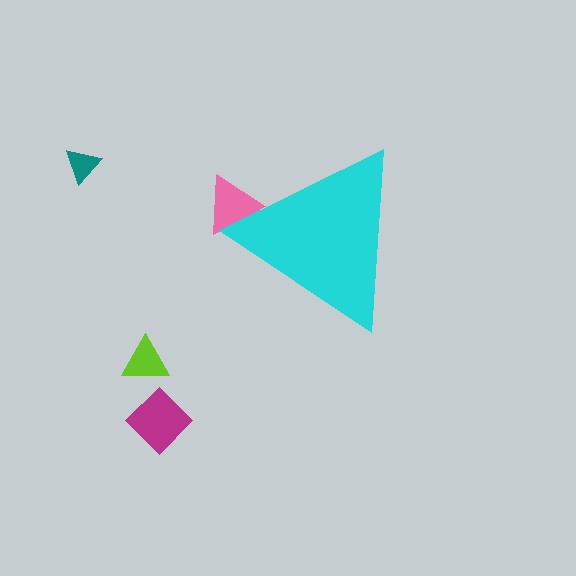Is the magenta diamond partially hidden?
No, the magenta diamond is fully visible.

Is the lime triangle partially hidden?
No, the lime triangle is fully visible.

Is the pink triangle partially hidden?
Yes, the pink triangle is partially hidden behind the cyan triangle.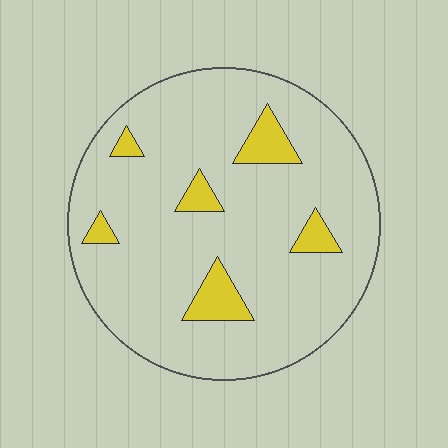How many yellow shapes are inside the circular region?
6.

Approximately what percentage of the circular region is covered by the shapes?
Approximately 10%.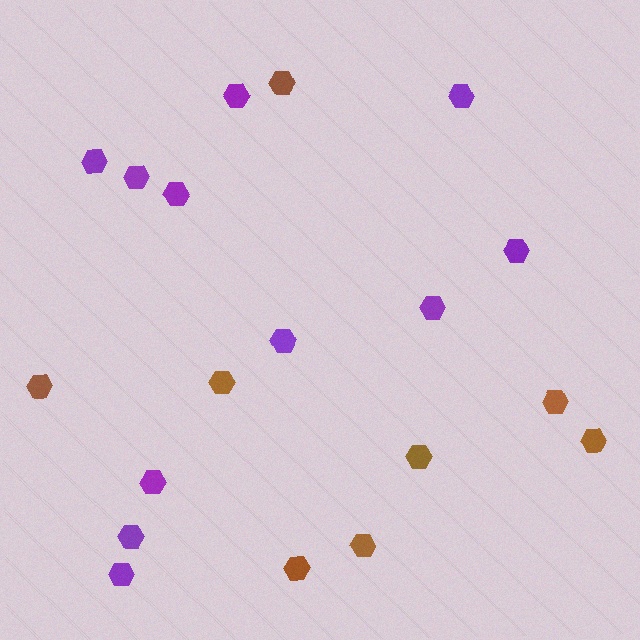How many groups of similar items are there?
There are 2 groups: one group of purple hexagons (11) and one group of brown hexagons (8).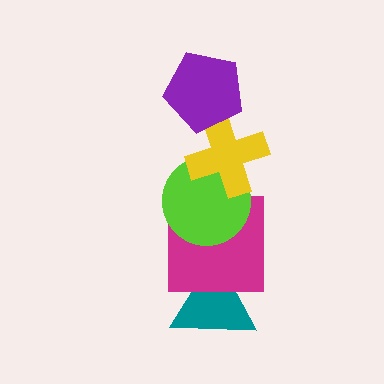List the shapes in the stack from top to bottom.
From top to bottom: the purple pentagon, the yellow cross, the lime circle, the magenta square, the teal triangle.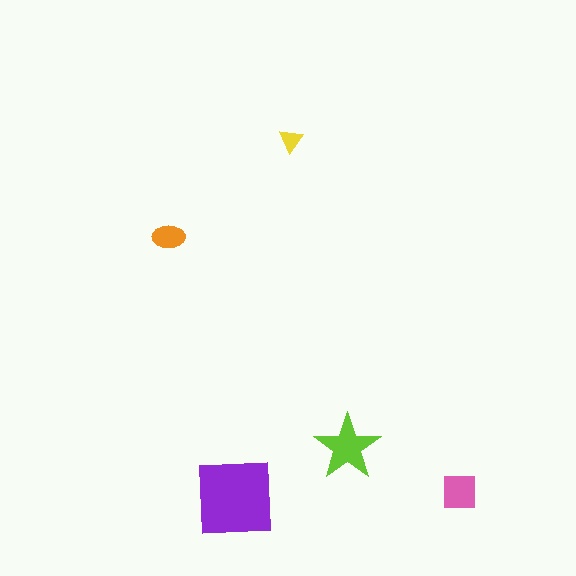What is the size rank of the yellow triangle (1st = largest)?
5th.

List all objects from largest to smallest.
The purple square, the lime star, the pink square, the orange ellipse, the yellow triangle.